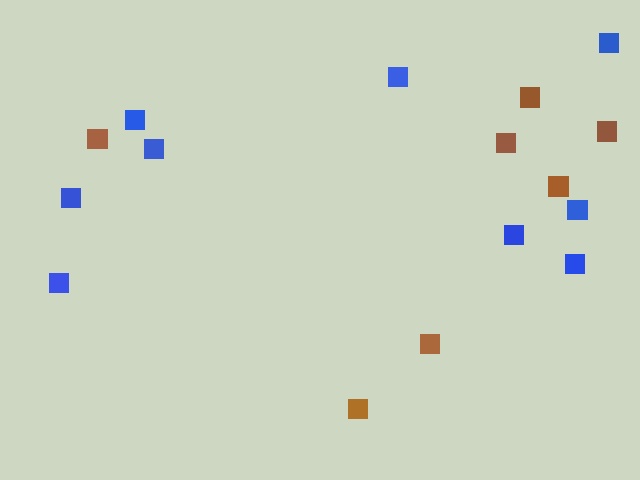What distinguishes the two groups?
There are 2 groups: one group of brown squares (7) and one group of blue squares (9).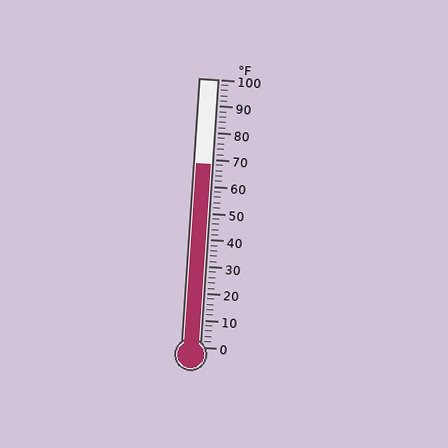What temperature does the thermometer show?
The thermometer shows approximately 68°F.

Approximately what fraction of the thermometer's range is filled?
The thermometer is filled to approximately 70% of its range.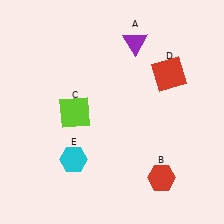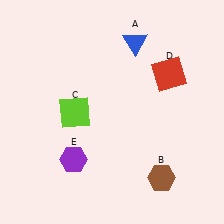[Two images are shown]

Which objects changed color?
A changed from purple to blue. B changed from red to brown. E changed from cyan to purple.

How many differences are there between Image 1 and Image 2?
There are 3 differences between the two images.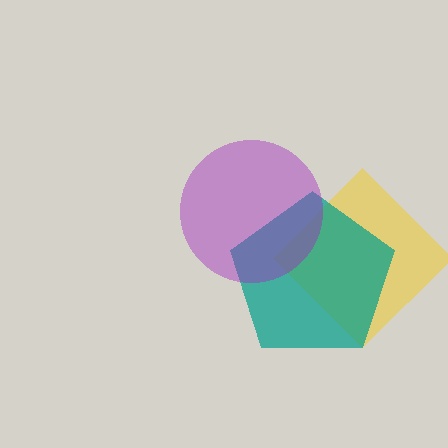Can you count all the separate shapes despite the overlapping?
Yes, there are 3 separate shapes.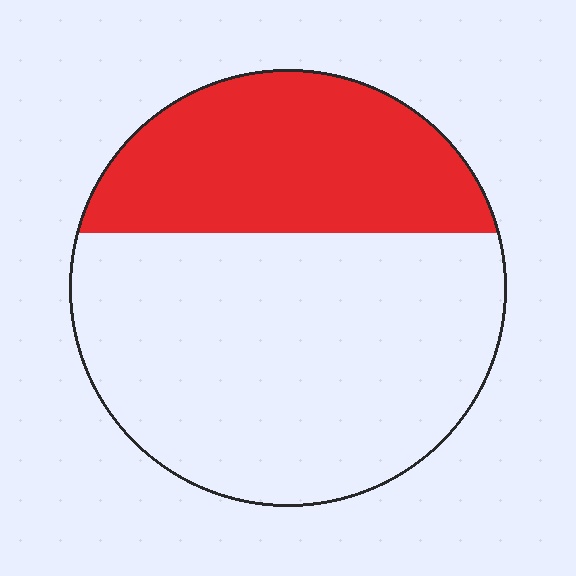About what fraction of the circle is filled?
About one third (1/3).